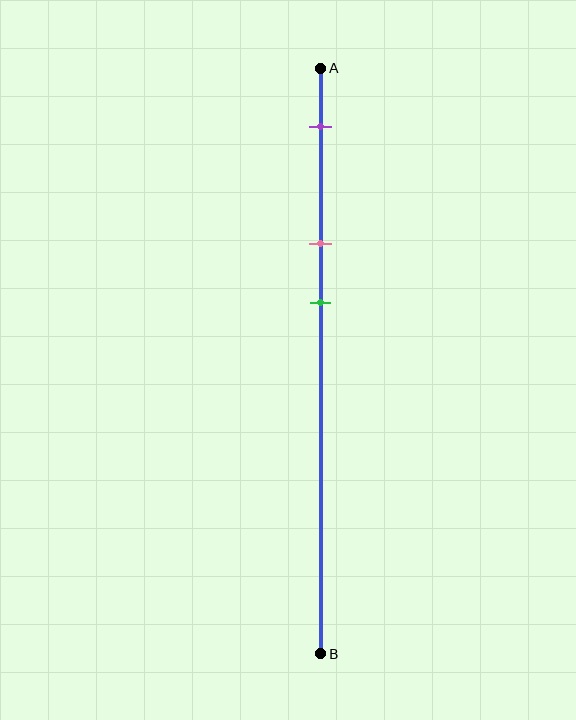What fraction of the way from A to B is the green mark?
The green mark is approximately 40% (0.4) of the way from A to B.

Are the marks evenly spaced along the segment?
Yes, the marks are approximately evenly spaced.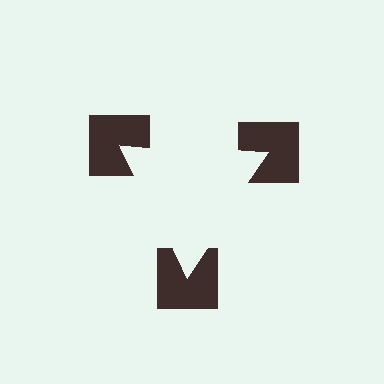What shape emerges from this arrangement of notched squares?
An illusory triangle — its edges are inferred from the aligned wedge cuts in the notched squares, not physically drawn.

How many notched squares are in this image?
There are 3 — one at each vertex of the illusory triangle.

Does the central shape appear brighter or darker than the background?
It typically appears slightly brighter than the background, even though no actual brightness change is drawn.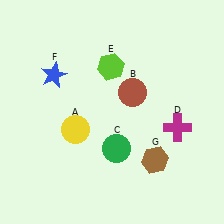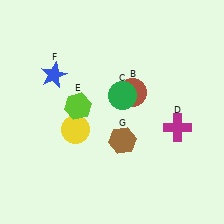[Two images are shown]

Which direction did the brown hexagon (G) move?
The brown hexagon (G) moved left.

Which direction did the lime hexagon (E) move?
The lime hexagon (E) moved down.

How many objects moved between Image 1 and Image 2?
3 objects moved between the two images.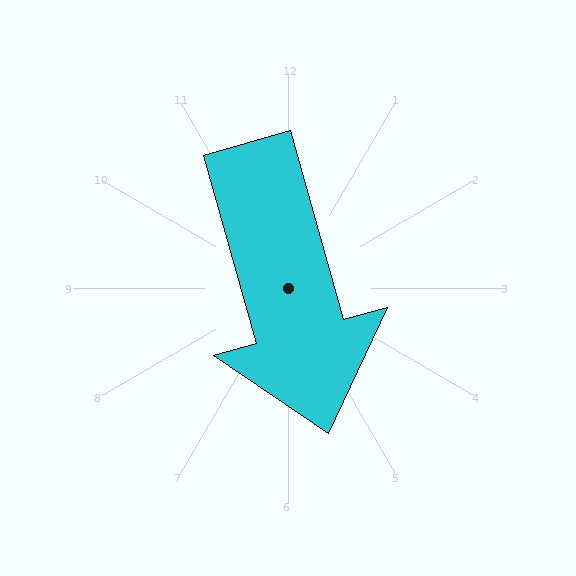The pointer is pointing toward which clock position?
Roughly 5 o'clock.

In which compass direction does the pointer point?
South.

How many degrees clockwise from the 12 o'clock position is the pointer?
Approximately 164 degrees.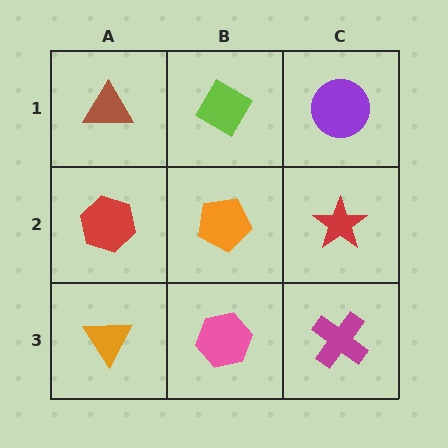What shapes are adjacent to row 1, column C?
A red star (row 2, column C), a lime diamond (row 1, column B).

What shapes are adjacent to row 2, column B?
A lime diamond (row 1, column B), a pink hexagon (row 3, column B), a red hexagon (row 2, column A), a red star (row 2, column C).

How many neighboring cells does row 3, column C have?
2.